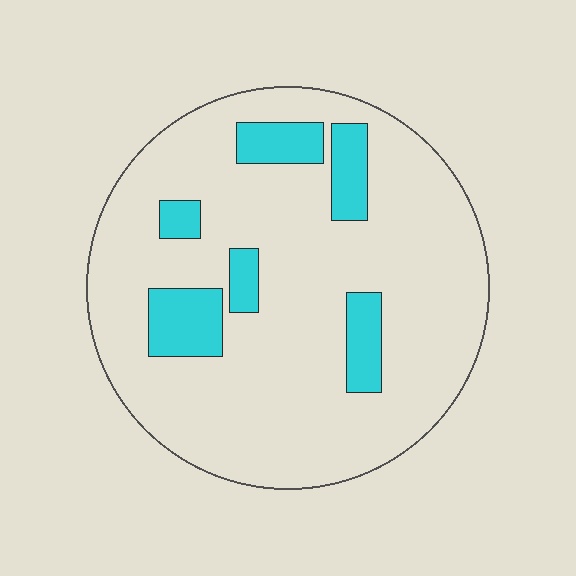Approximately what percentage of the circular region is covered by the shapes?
Approximately 15%.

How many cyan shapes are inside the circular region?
6.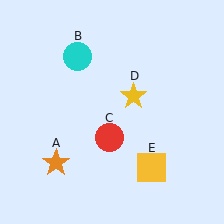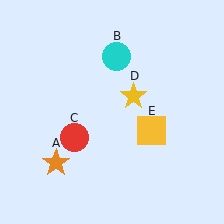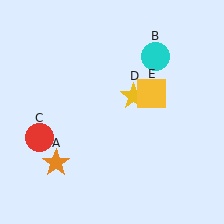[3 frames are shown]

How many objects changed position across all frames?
3 objects changed position: cyan circle (object B), red circle (object C), yellow square (object E).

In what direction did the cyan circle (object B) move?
The cyan circle (object B) moved right.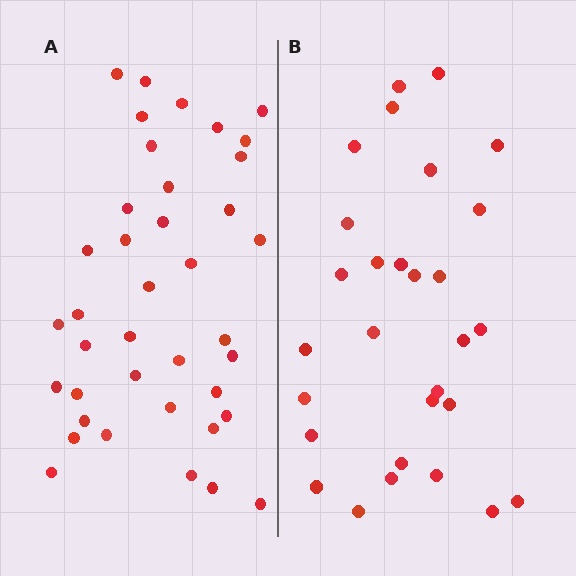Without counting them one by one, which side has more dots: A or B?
Region A (the left region) has more dots.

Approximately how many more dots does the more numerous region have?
Region A has roughly 10 or so more dots than region B.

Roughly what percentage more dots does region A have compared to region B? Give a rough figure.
About 35% more.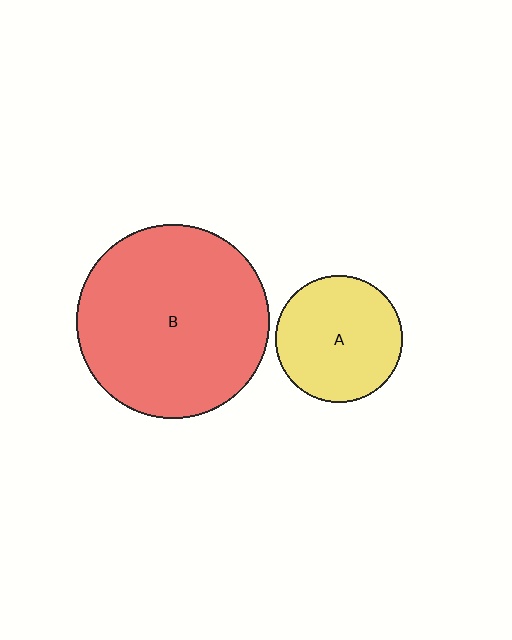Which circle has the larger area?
Circle B (red).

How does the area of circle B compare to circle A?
Approximately 2.3 times.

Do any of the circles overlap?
No, none of the circles overlap.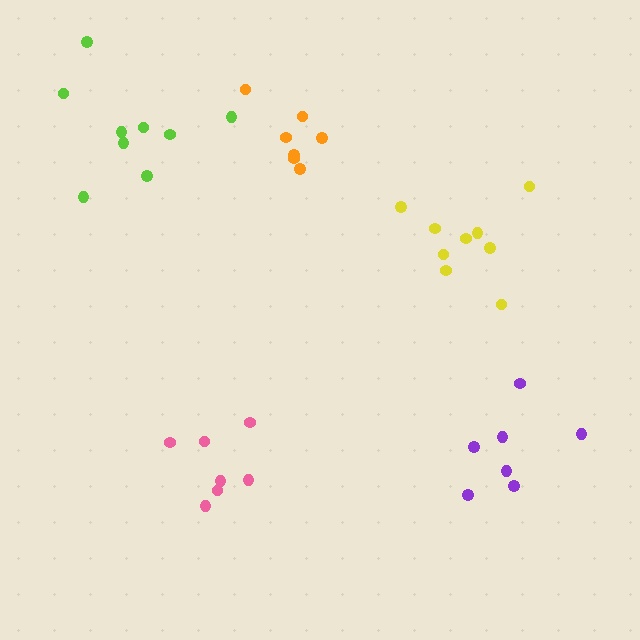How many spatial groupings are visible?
There are 5 spatial groupings.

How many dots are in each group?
Group 1: 9 dots, Group 2: 7 dots, Group 3: 9 dots, Group 4: 7 dots, Group 5: 7 dots (39 total).